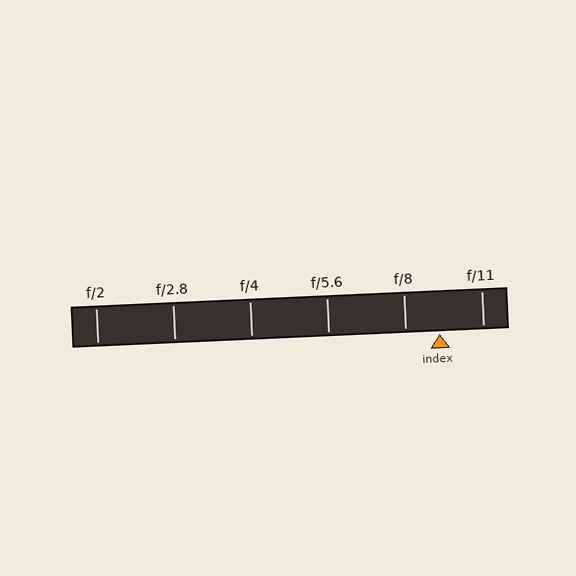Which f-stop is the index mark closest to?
The index mark is closest to f/8.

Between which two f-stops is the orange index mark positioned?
The index mark is between f/8 and f/11.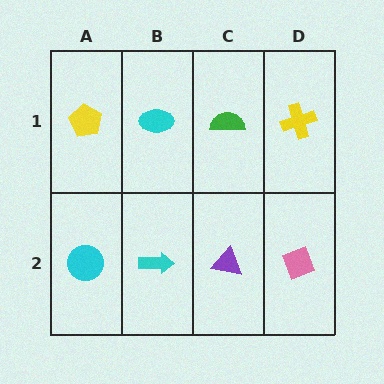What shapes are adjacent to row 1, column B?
A cyan arrow (row 2, column B), a yellow pentagon (row 1, column A), a green semicircle (row 1, column C).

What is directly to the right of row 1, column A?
A cyan ellipse.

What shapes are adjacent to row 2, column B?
A cyan ellipse (row 1, column B), a cyan circle (row 2, column A), a purple triangle (row 2, column C).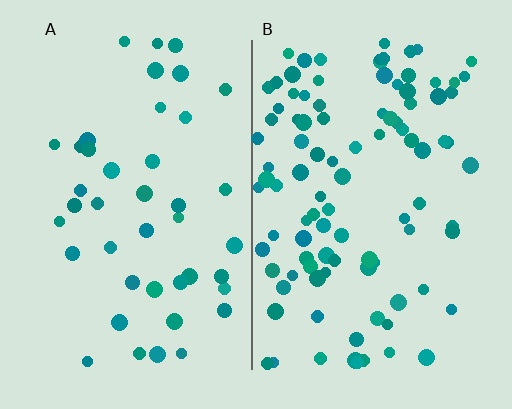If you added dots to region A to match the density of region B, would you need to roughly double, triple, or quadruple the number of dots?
Approximately double.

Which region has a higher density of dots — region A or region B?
B (the right).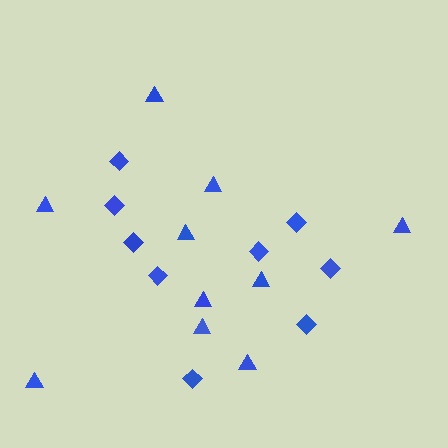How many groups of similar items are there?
There are 2 groups: one group of triangles (10) and one group of diamonds (9).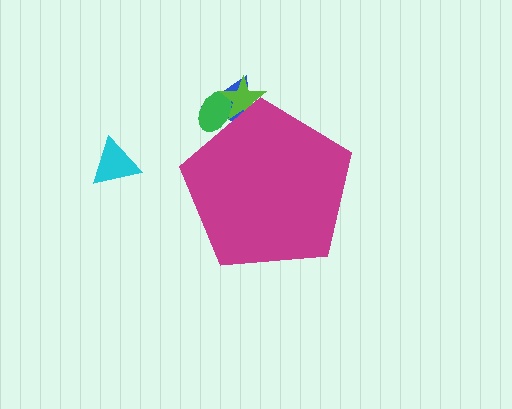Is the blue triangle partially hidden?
Yes, the blue triangle is partially hidden behind the magenta pentagon.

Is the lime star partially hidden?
Yes, the lime star is partially hidden behind the magenta pentagon.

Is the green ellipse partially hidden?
Yes, the green ellipse is partially hidden behind the magenta pentagon.